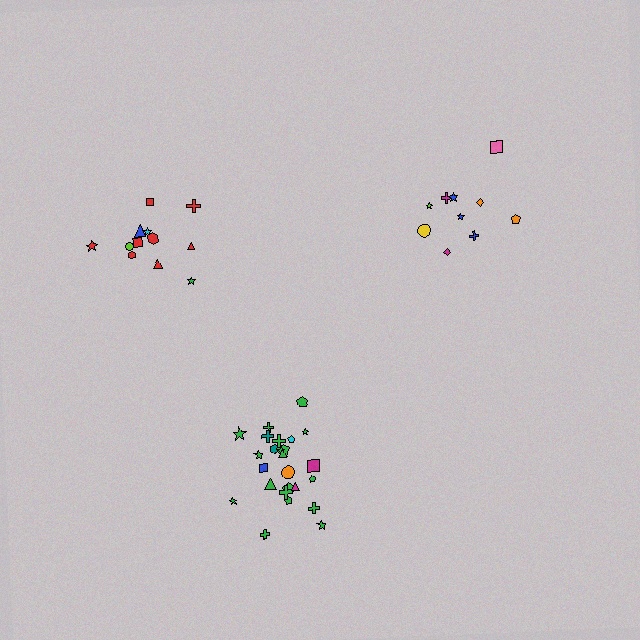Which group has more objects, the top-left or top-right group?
The top-left group.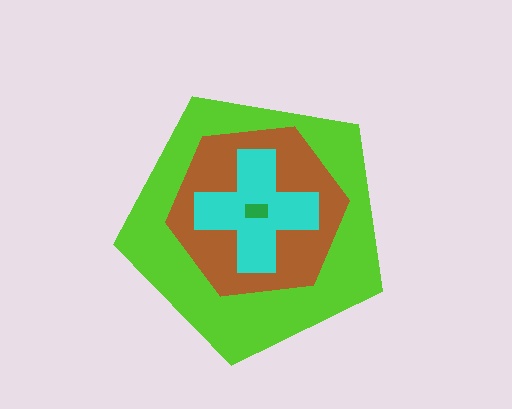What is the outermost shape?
The lime pentagon.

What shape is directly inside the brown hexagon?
The cyan cross.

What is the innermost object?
The green rectangle.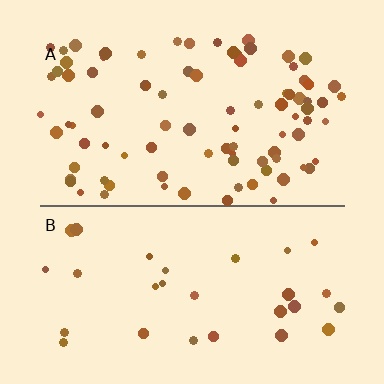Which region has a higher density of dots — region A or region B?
A (the top).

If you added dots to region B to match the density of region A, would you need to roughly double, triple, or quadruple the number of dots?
Approximately triple.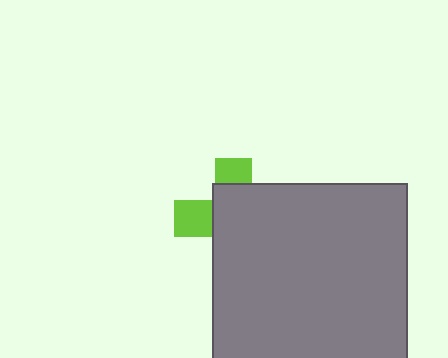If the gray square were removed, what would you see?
You would see the complete lime cross.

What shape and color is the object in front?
The object in front is a gray square.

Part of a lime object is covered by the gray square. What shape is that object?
It is a cross.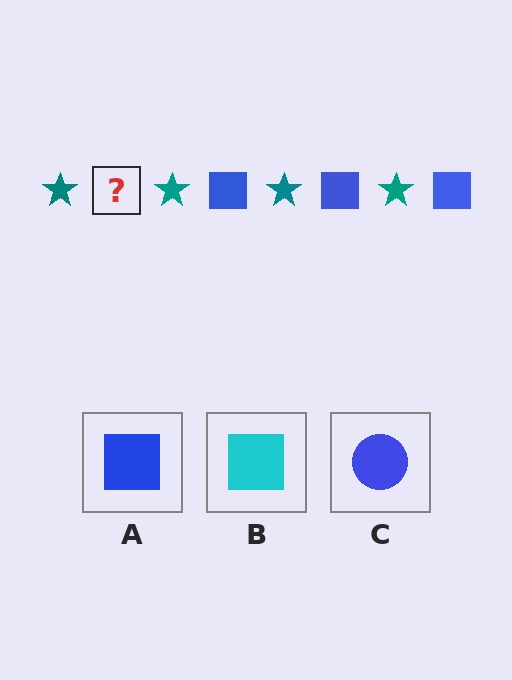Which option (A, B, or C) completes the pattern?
A.